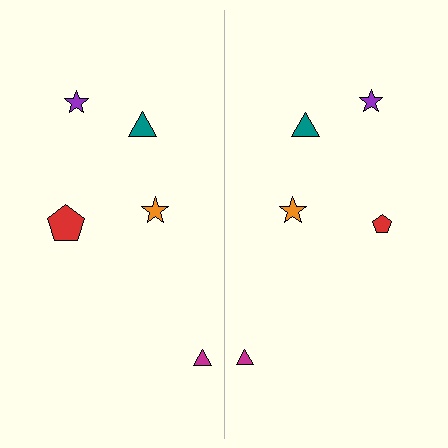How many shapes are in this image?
There are 10 shapes in this image.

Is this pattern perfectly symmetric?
No, the pattern is not perfectly symmetric. The red pentagon on the right side has a different size than its mirror counterpart.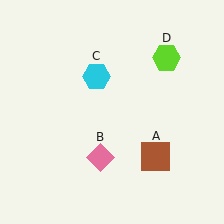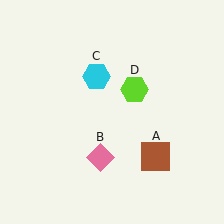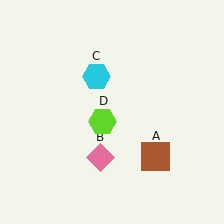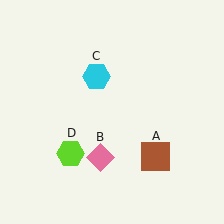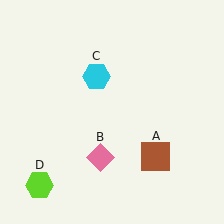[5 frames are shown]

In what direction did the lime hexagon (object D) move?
The lime hexagon (object D) moved down and to the left.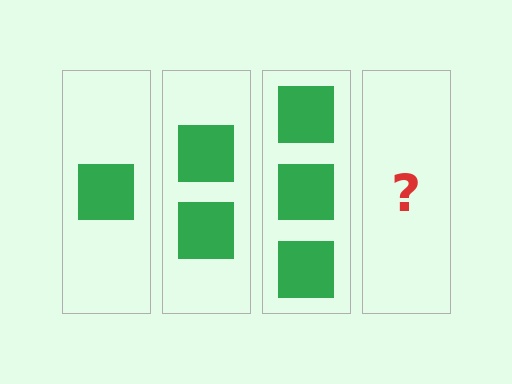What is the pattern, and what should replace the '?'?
The pattern is that each step adds one more square. The '?' should be 4 squares.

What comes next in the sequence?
The next element should be 4 squares.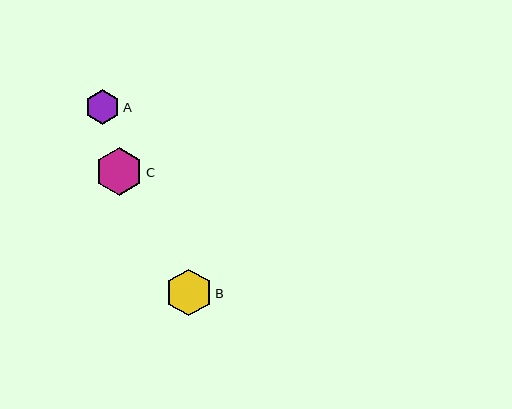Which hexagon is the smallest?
Hexagon A is the smallest with a size of approximately 35 pixels.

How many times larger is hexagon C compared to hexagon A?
Hexagon C is approximately 1.4 times the size of hexagon A.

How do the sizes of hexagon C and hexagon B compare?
Hexagon C and hexagon B are approximately the same size.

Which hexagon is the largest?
Hexagon C is the largest with a size of approximately 48 pixels.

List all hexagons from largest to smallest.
From largest to smallest: C, B, A.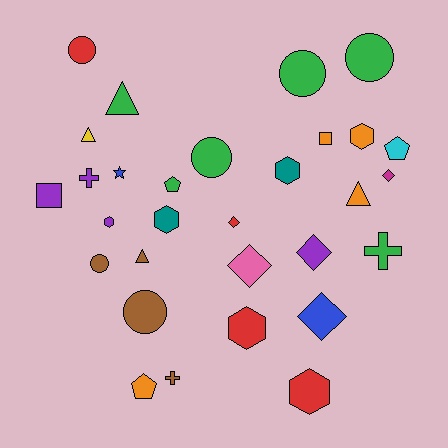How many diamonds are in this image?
There are 5 diamonds.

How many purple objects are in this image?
There are 4 purple objects.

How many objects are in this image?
There are 30 objects.